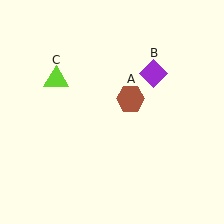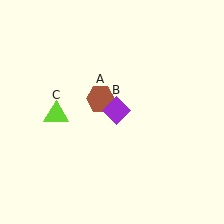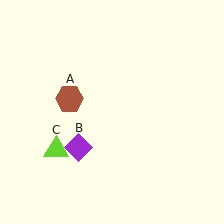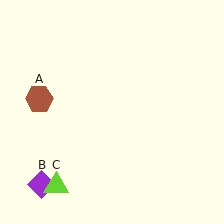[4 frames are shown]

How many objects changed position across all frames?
3 objects changed position: brown hexagon (object A), purple diamond (object B), lime triangle (object C).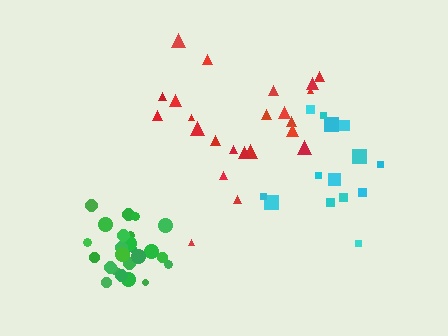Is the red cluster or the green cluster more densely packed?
Green.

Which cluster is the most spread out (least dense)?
Red.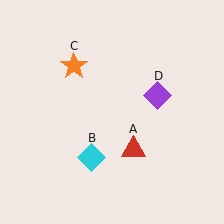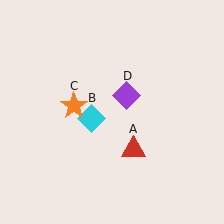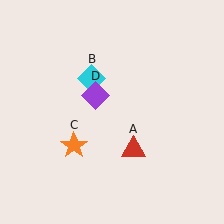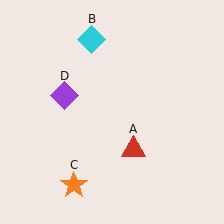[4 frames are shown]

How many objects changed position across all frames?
3 objects changed position: cyan diamond (object B), orange star (object C), purple diamond (object D).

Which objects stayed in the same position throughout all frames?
Red triangle (object A) remained stationary.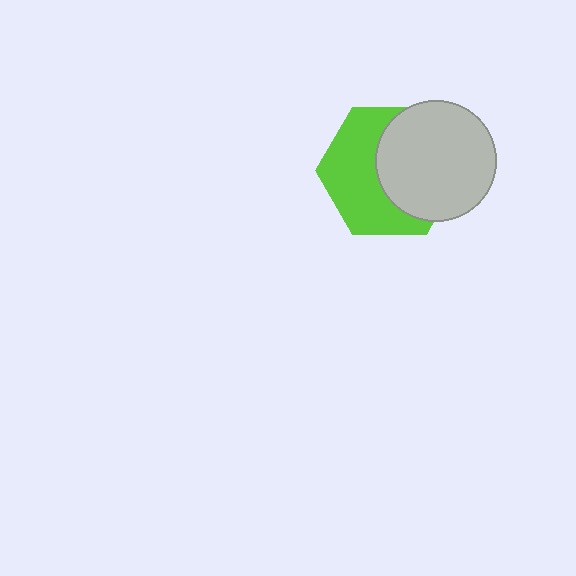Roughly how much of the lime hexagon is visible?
About half of it is visible (roughly 52%).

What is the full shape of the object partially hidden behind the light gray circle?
The partially hidden object is a lime hexagon.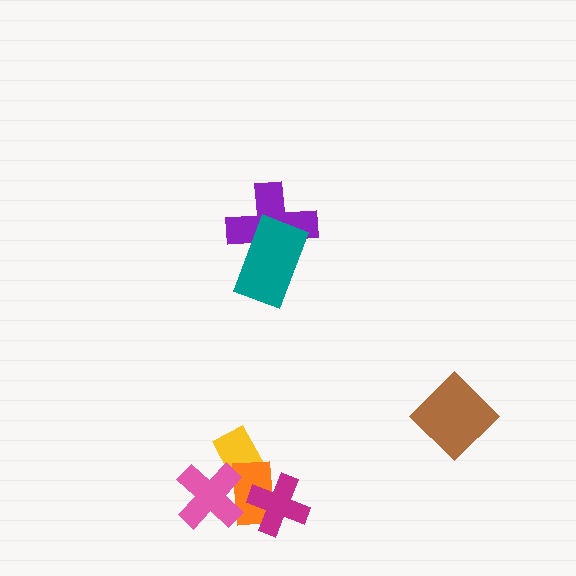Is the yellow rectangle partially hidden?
Yes, it is partially covered by another shape.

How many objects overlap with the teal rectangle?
1 object overlaps with the teal rectangle.